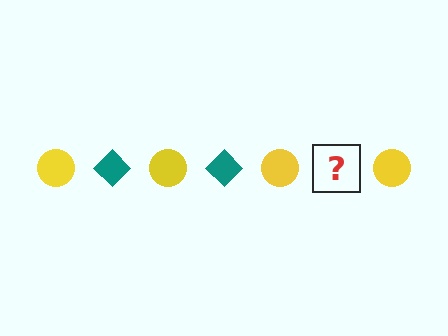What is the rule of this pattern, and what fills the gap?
The rule is that the pattern alternates between yellow circle and teal diamond. The gap should be filled with a teal diamond.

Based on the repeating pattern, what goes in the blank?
The blank should be a teal diamond.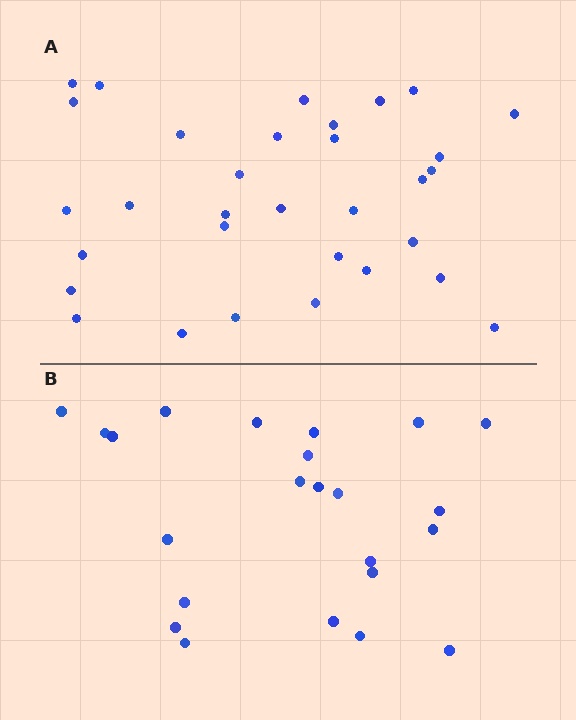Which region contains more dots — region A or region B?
Region A (the top region) has more dots.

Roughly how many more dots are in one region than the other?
Region A has roughly 8 or so more dots than region B.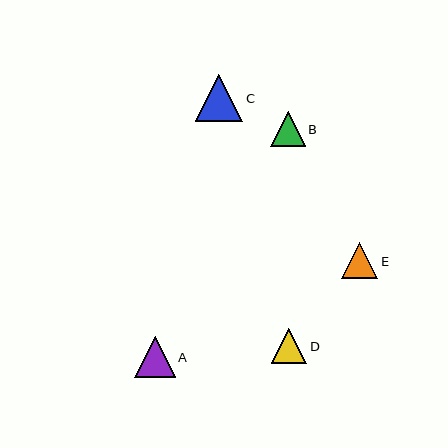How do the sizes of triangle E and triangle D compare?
Triangle E and triangle D are approximately the same size.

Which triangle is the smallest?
Triangle B is the smallest with a size of approximately 34 pixels.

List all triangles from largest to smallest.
From largest to smallest: C, A, E, D, B.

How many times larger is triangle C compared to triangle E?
Triangle C is approximately 1.3 times the size of triangle E.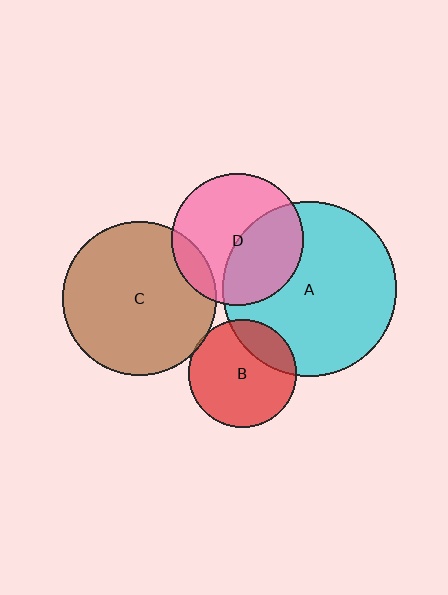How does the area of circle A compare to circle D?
Approximately 1.7 times.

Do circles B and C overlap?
Yes.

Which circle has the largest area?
Circle A (cyan).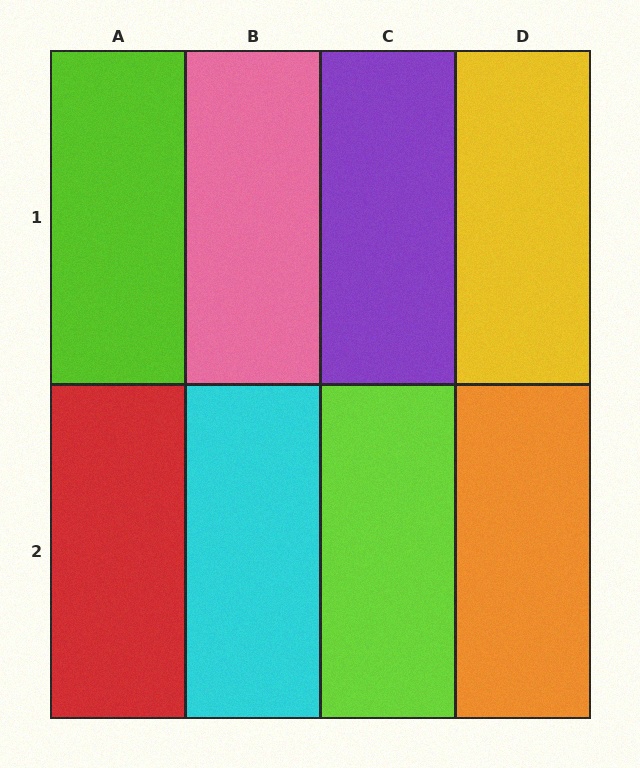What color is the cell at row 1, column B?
Pink.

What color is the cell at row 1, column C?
Purple.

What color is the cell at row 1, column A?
Lime.